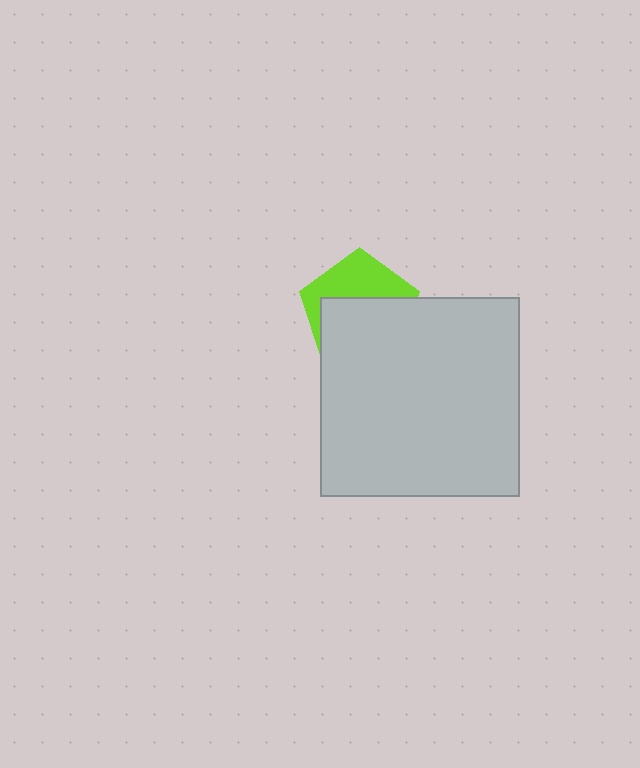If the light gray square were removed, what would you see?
You would see the complete lime pentagon.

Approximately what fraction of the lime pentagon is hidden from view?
Roughly 59% of the lime pentagon is hidden behind the light gray square.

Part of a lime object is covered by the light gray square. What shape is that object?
It is a pentagon.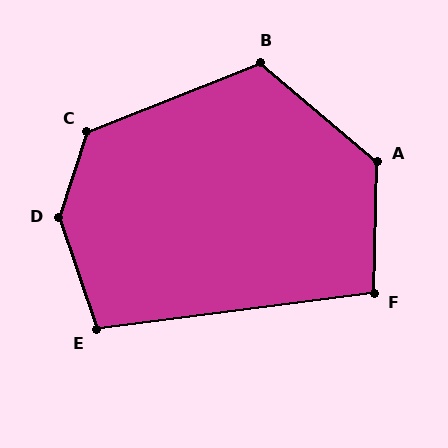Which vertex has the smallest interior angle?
F, at approximately 99 degrees.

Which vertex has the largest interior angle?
D, at approximately 143 degrees.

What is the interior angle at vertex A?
Approximately 129 degrees (obtuse).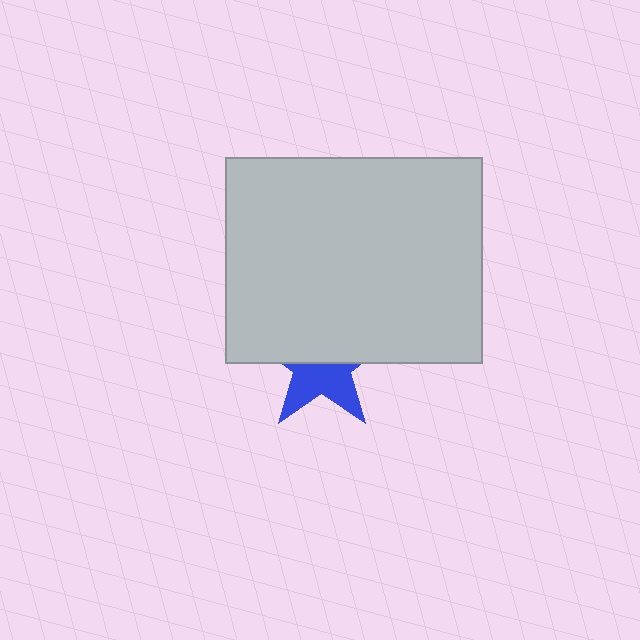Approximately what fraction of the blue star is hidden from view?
Roughly 54% of the blue star is hidden behind the light gray rectangle.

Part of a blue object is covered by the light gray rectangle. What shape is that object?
It is a star.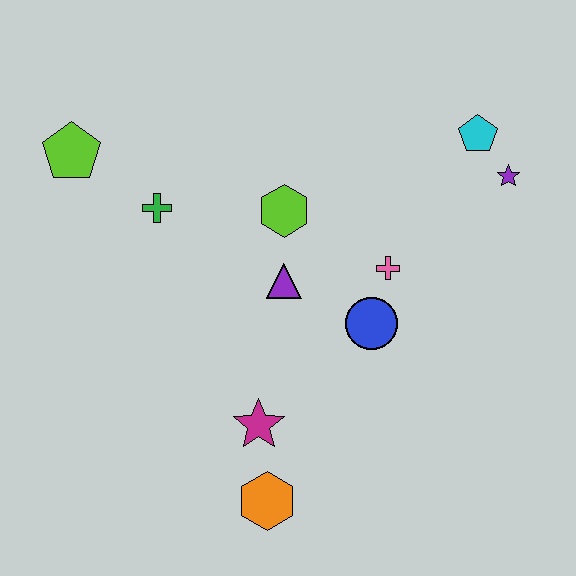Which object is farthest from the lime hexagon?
The orange hexagon is farthest from the lime hexagon.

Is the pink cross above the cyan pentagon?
No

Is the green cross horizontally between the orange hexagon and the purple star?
No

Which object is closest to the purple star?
The cyan pentagon is closest to the purple star.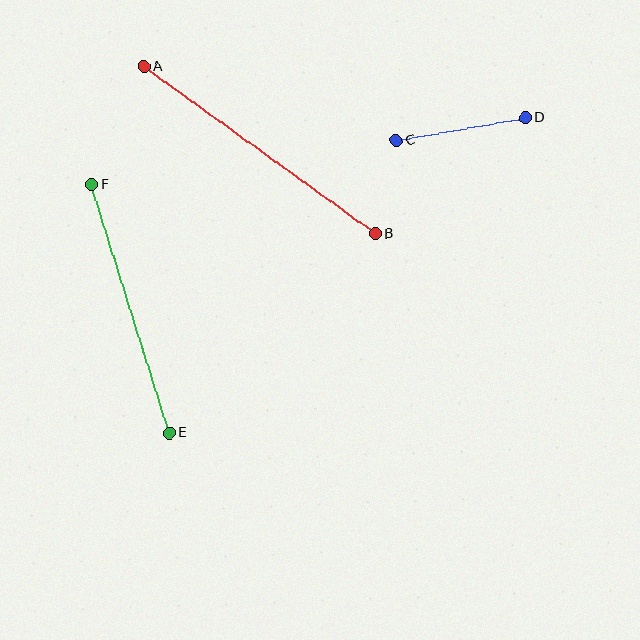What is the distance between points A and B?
The distance is approximately 285 pixels.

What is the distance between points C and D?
The distance is approximately 131 pixels.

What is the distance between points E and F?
The distance is approximately 260 pixels.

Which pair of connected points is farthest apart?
Points A and B are farthest apart.